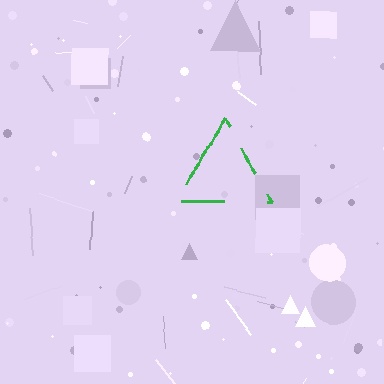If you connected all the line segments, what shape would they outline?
They would outline a triangle.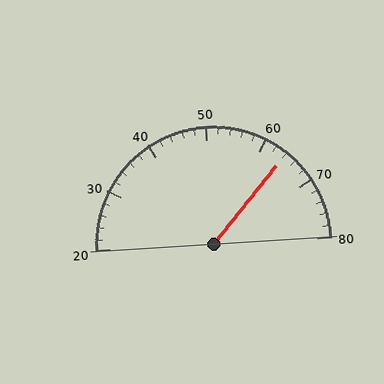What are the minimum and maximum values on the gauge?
The gauge ranges from 20 to 80.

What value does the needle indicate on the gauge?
The needle indicates approximately 64.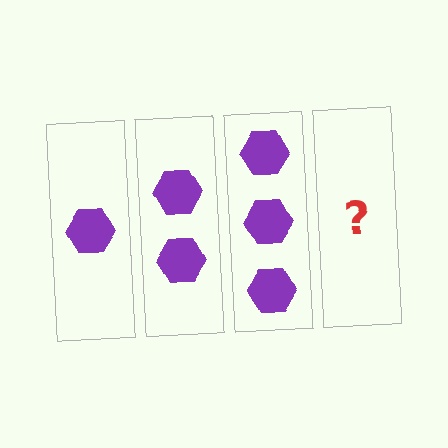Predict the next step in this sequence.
The next step is 4 hexagons.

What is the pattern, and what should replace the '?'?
The pattern is that each step adds one more hexagon. The '?' should be 4 hexagons.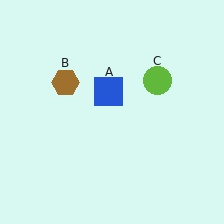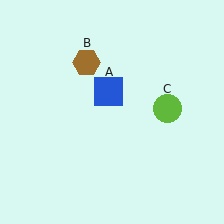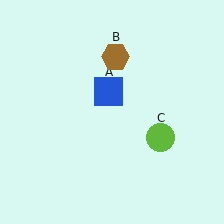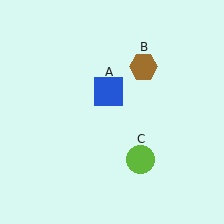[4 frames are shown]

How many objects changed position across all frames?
2 objects changed position: brown hexagon (object B), lime circle (object C).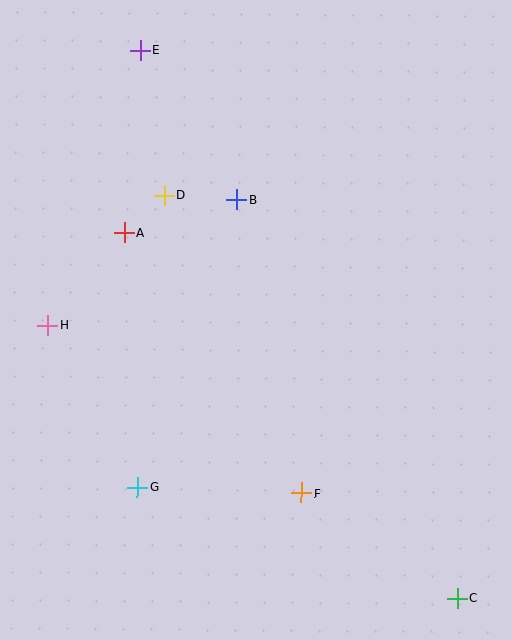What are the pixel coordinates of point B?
Point B is at (237, 200).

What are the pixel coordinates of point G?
Point G is at (137, 487).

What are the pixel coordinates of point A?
Point A is at (124, 233).